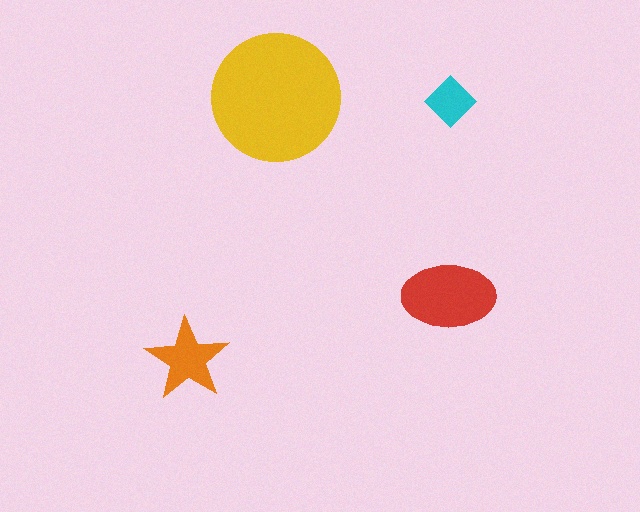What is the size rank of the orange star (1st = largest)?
3rd.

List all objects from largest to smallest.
The yellow circle, the red ellipse, the orange star, the cyan diamond.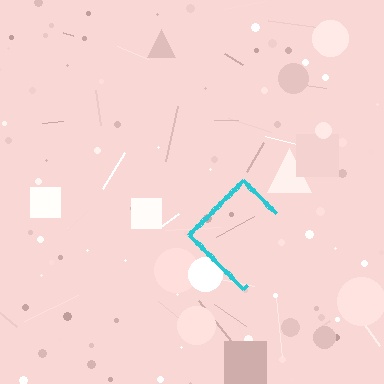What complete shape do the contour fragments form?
The contour fragments form a diamond.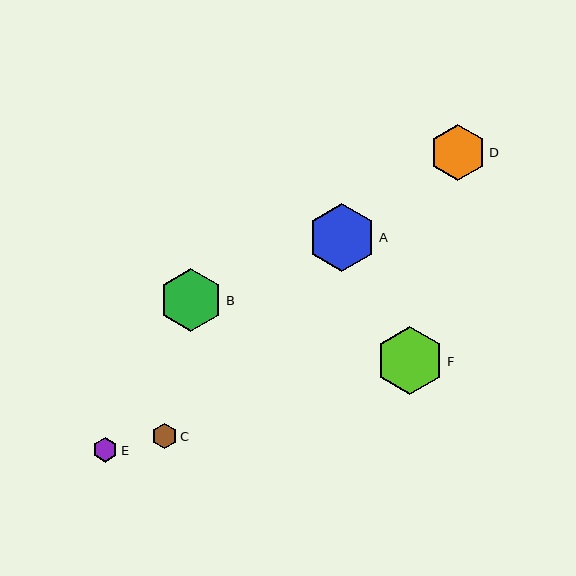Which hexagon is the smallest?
Hexagon E is the smallest with a size of approximately 24 pixels.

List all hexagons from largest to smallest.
From largest to smallest: F, A, B, D, C, E.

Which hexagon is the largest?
Hexagon F is the largest with a size of approximately 68 pixels.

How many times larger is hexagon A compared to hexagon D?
Hexagon A is approximately 1.2 times the size of hexagon D.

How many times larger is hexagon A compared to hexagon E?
Hexagon A is approximately 2.8 times the size of hexagon E.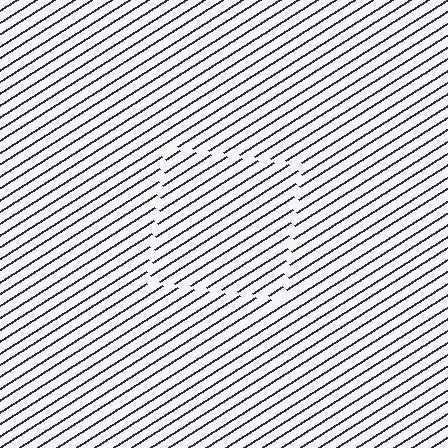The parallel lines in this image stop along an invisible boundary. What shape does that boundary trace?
An illusory square. The interior of the shape contains the same grating, shifted by half a period — the contour is defined by the phase discontinuity where line-ends from the inner and outer gratings abut.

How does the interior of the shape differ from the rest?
The interior of the shape contains the same grating, shifted by half a period — the contour is defined by the phase discontinuity where line-ends from the inner and outer gratings abut.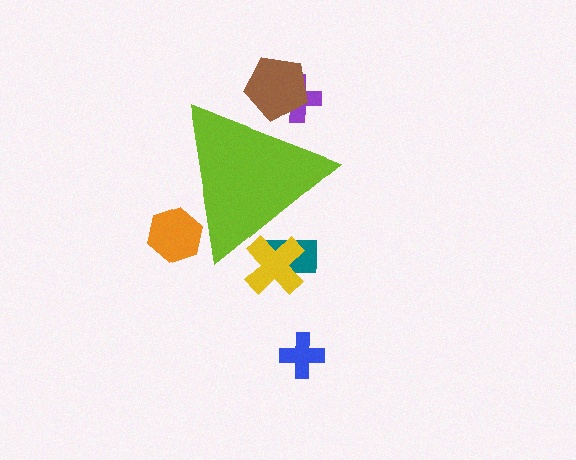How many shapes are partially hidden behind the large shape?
5 shapes are partially hidden.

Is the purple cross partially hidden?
Yes, the purple cross is partially hidden behind the lime triangle.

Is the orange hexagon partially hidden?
Yes, the orange hexagon is partially hidden behind the lime triangle.